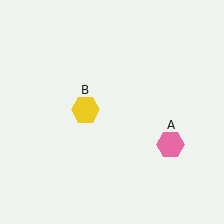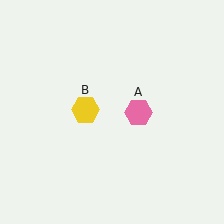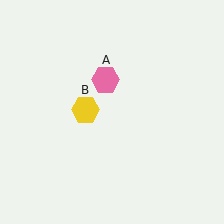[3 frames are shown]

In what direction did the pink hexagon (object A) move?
The pink hexagon (object A) moved up and to the left.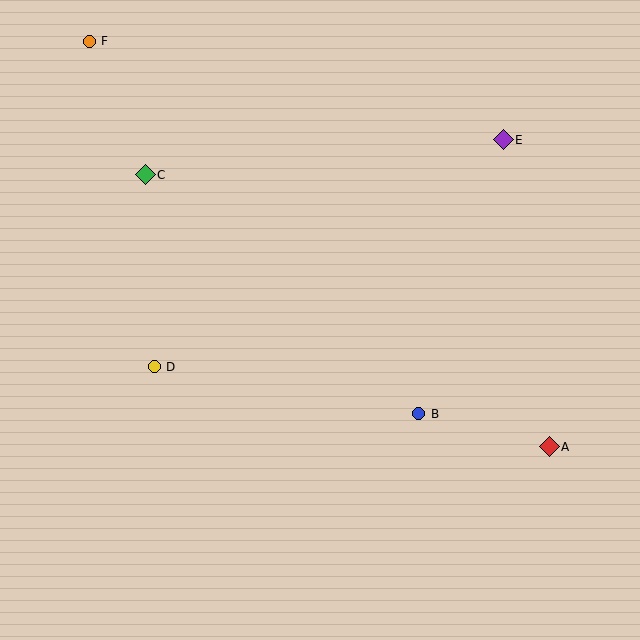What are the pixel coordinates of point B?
Point B is at (419, 414).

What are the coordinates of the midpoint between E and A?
The midpoint between E and A is at (526, 293).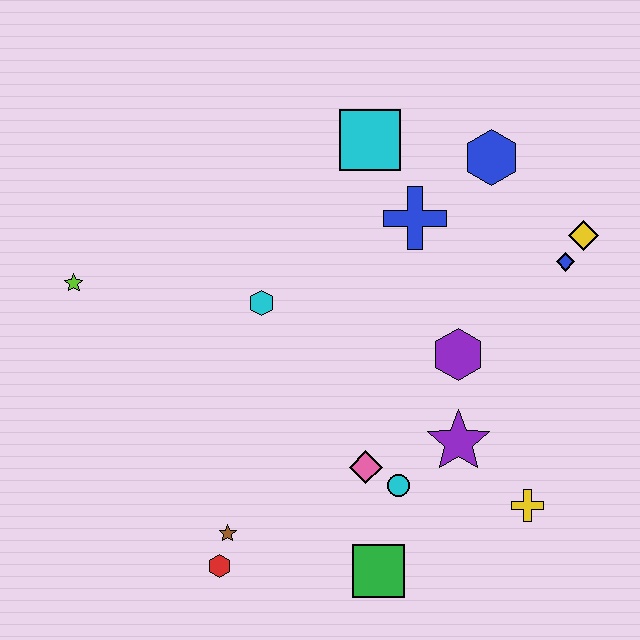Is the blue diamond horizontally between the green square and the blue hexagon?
No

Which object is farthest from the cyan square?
The red hexagon is farthest from the cyan square.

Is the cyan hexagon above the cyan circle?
Yes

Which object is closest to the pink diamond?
The cyan circle is closest to the pink diamond.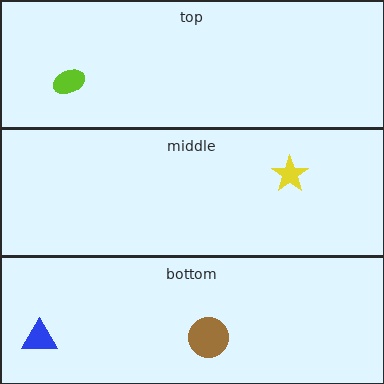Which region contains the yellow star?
The middle region.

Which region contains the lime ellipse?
The top region.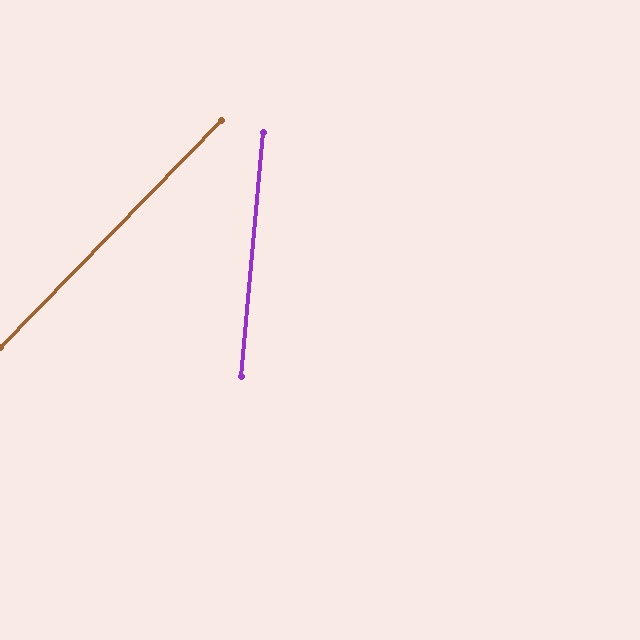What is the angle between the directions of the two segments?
Approximately 39 degrees.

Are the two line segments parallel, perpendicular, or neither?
Neither parallel nor perpendicular — they differ by about 39°.